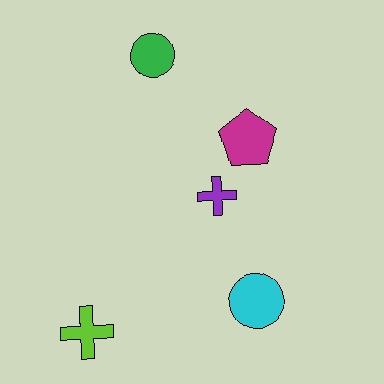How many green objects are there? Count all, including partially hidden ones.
There is 1 green object.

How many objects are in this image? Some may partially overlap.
There are 5 objects.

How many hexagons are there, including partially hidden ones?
There are no hexagons.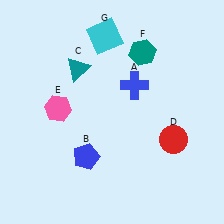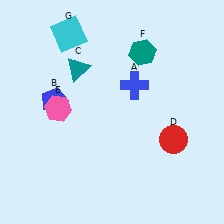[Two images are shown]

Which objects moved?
The objects that moved are: the blue pentagon (B), the cyan square (G).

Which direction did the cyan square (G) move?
The cyan square (G) moved left.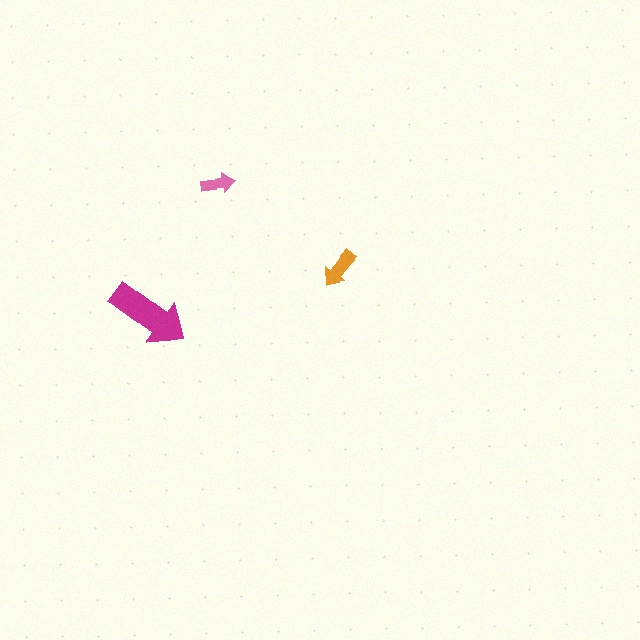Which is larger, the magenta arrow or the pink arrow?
The magenta one.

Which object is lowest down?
The magenta arrow is bottommost.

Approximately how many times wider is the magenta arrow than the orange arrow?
About 2 times wider.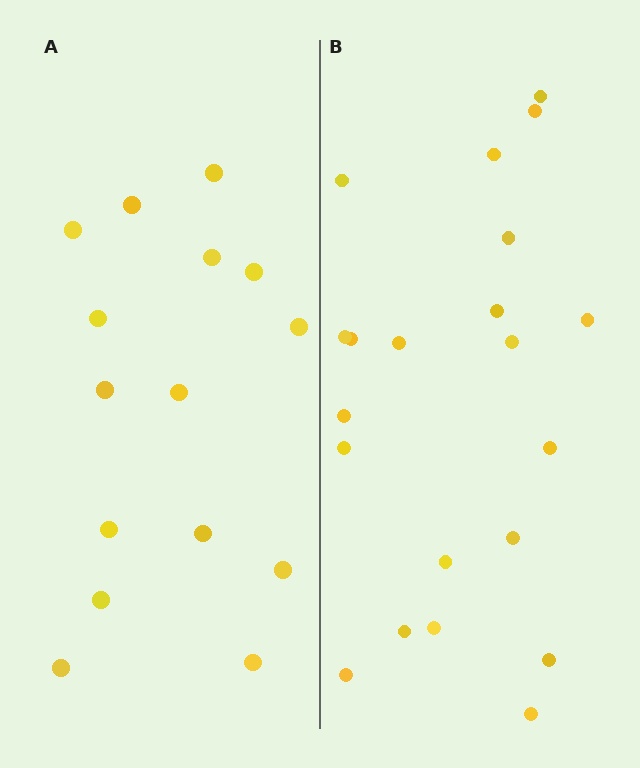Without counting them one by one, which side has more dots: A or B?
Region B (the right region) has more dots.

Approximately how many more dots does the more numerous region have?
Region B has about 6 more dots than region A.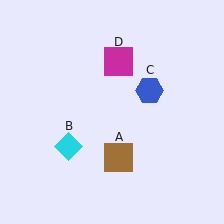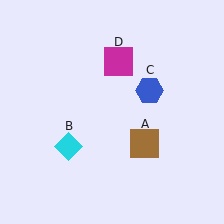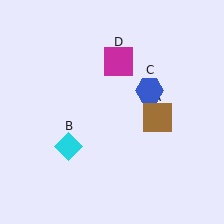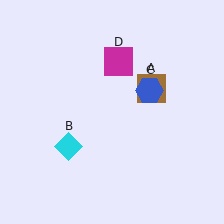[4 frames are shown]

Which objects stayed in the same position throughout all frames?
Cyan diamond (object B) and blue hexagon (object C) and magenta square (object D) remained stationary.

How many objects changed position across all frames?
1 object changed position: brown square (object A).